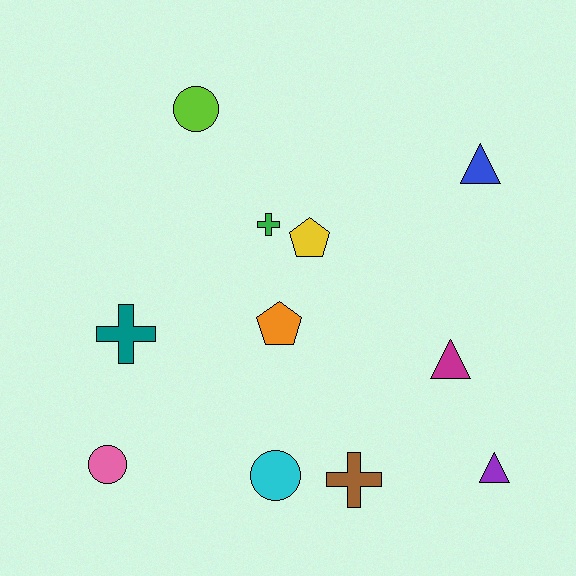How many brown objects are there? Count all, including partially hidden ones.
There is 1 brown object.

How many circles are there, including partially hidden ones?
There are 3 circles.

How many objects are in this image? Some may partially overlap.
There are 11 objects.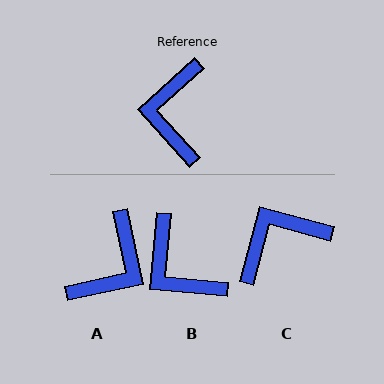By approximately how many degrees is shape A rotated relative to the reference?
Approximately 150 degrees counter-clockwise.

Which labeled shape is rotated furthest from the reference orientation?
A, about 150 degrees away.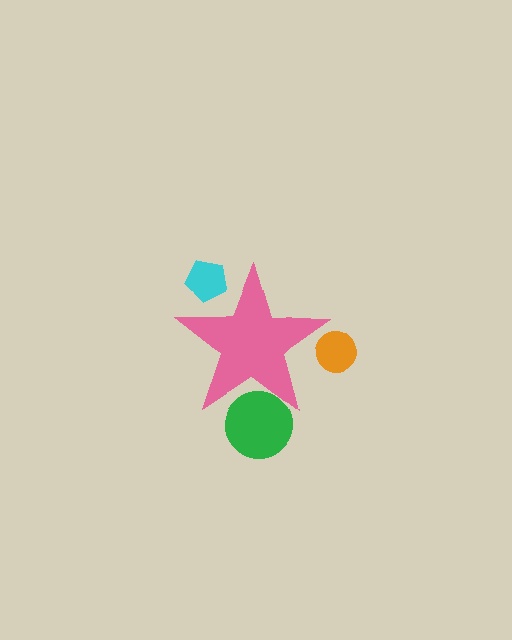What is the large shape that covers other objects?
A pink star.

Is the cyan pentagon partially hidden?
Yes, the cyan pentagon is partially hidden behind the pink star.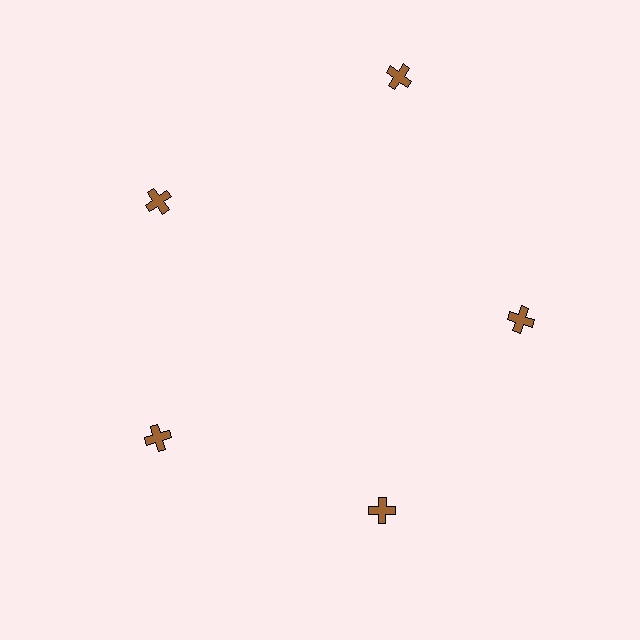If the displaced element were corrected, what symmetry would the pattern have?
It would have 5-fold rotational symmetry — the pattern would map onto itself every 72 degrees.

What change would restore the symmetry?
The symmetry would be restored by moving it inward, back onto the ring so that all 5 crosses sit at equal angles and equal distance from the center.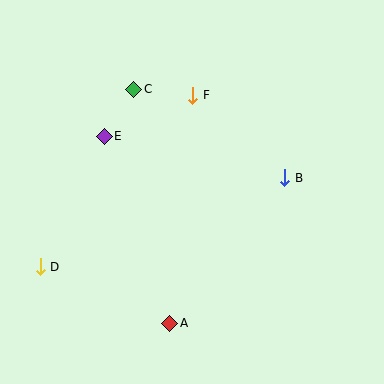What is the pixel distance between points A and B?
The distance between A and B is 185 pixels.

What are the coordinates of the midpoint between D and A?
The midpoint between D and A is at (105, 295).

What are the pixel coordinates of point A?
Point A is at (170, 323).